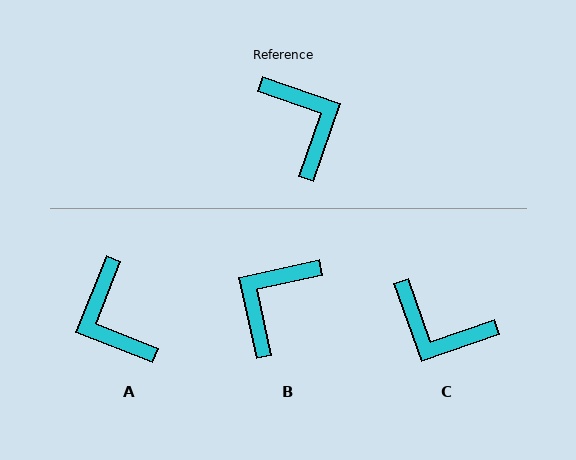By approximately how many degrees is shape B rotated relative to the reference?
Approximately 121 degrees counter-clockwise.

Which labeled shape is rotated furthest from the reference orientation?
A, about 177 degrees away.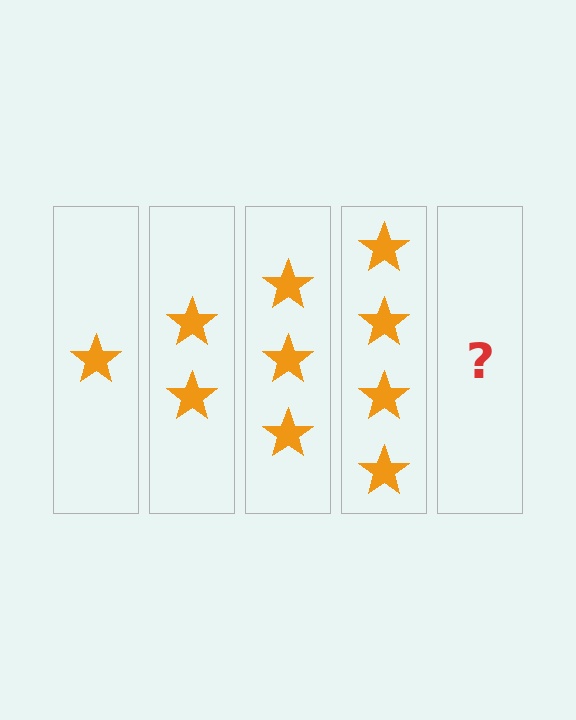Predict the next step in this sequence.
The next step is 5 stars.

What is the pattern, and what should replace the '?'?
The pattern is that each step adds one more star. The '?' should be 5 stars.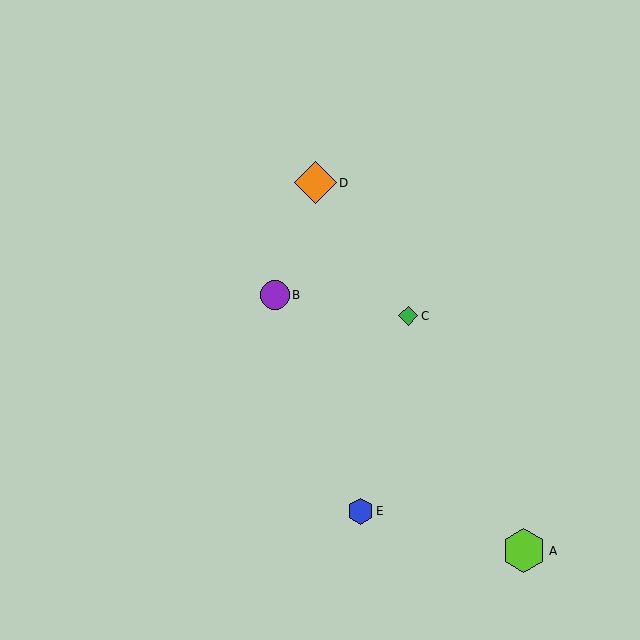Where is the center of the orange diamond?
The center of the orange diamond is at (316, 183).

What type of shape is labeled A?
Shape A is a lime hexagon.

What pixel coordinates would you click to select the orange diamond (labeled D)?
Click at (316, 183) to select the orange diamond D.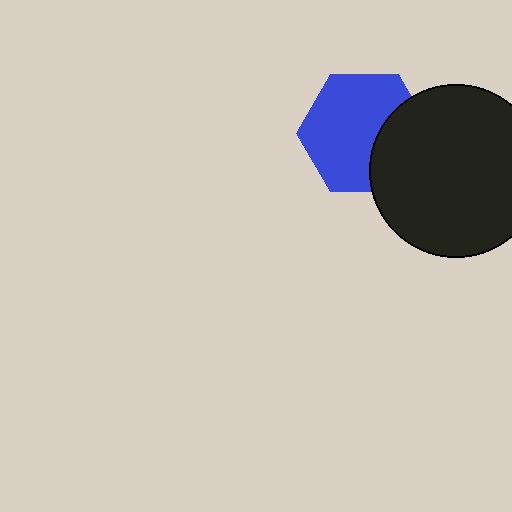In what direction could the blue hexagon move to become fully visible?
The blue hexagon could move left. That would shift it out from behind the black circle entirely.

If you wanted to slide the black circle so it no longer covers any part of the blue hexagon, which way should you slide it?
Slide it right — that is the most direct way to separate the two shapes.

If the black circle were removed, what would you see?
You would see the complete blue hexagon.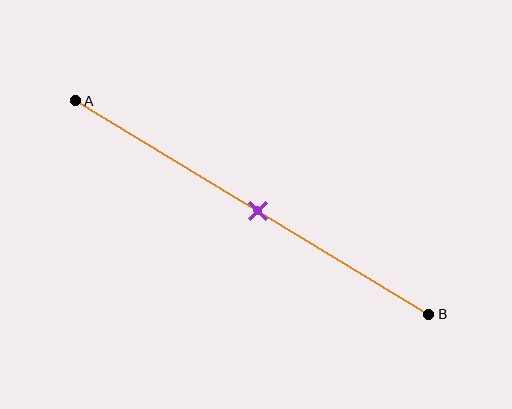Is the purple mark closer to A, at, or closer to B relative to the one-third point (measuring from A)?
The purple mark is closer to point B than the one-third point of segment AB.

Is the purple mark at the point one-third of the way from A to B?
No, the mark is at about 50% from A, not at the 33% one-third point.